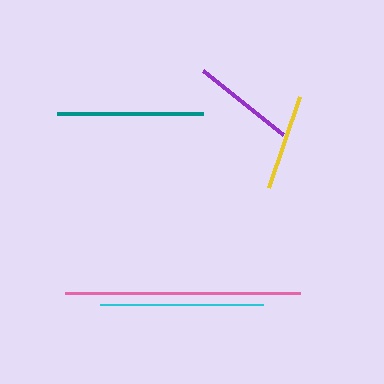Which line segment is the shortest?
The yellow line is the shortest at approximately 96 pixels.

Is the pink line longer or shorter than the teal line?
The pink line is longer than the teal line.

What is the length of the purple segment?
The purple segment is approximately 103 pixels long.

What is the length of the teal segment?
The teal segment is approximately 146 pixels long.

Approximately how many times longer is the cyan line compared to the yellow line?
The cyan line is approximately 1.7 times the length of the yellow line.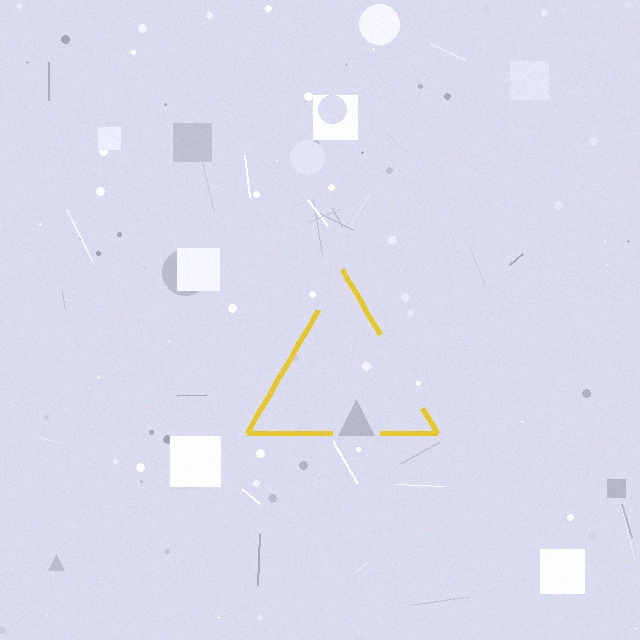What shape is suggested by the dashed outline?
The dashed outline suggests a triangle.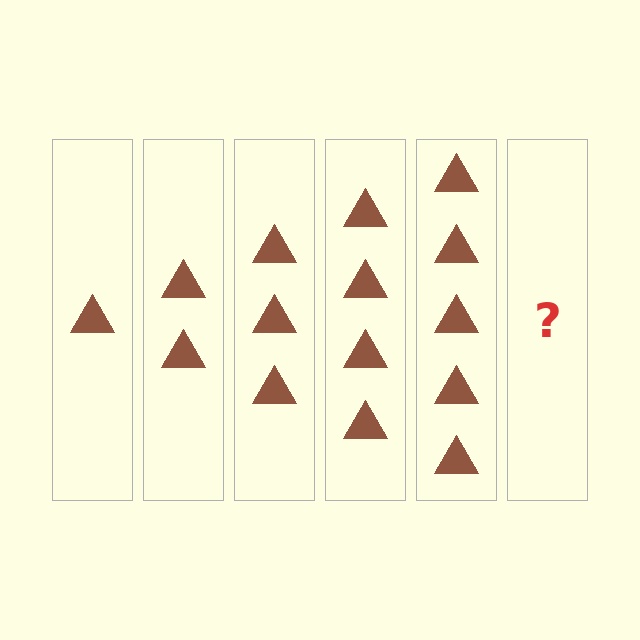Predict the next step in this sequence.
The next step is 6 triangles.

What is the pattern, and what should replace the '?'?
The pattern is that each step adds one more triangle. The '?' should be 6 triangles.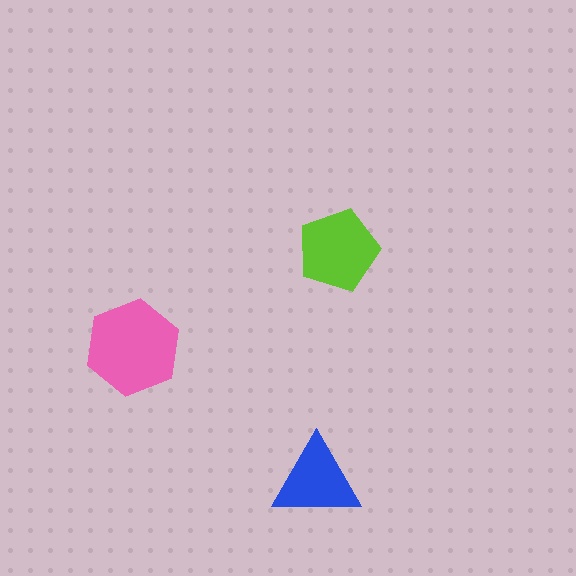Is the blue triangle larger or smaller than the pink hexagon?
Smaller.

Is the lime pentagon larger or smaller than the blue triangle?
Larger.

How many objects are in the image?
There are 3 objects in the image.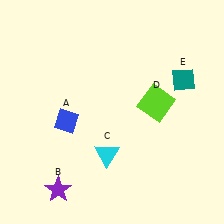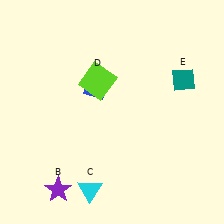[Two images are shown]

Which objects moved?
The objects that moved are: the blue diamond (A), the cyan triangle (C), the lime square (D).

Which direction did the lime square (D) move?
The lime square (D) moved left.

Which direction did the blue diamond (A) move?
The blue diamond (A) moved up.